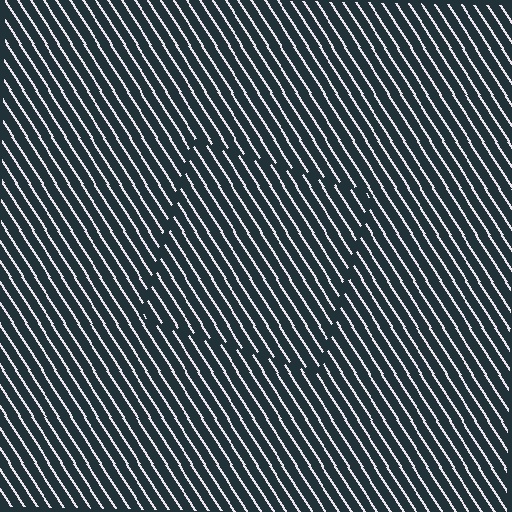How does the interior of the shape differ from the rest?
The interior of the shape contains the same grating, shifted by half a period — the contour is defined by the phase discontinuity where line-ends from the inner and outer gratings abut.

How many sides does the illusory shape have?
4 sides — the line-ends trace a square.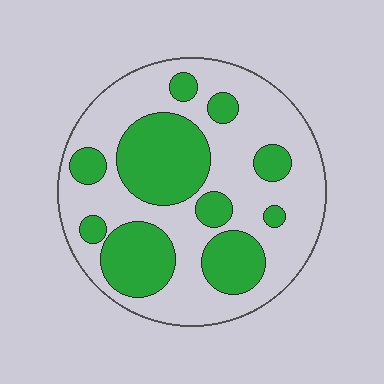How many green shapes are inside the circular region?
10.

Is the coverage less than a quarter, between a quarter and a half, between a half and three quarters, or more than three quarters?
Between a quarter and a half.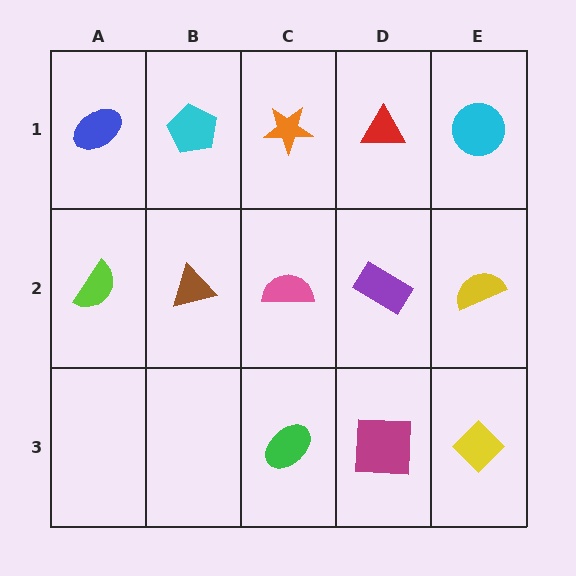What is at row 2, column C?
A pink semicircle.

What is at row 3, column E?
A yellow diamond.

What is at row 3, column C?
A green ellipse.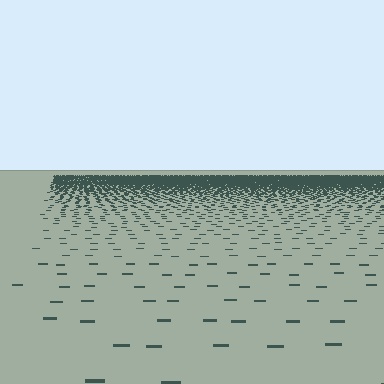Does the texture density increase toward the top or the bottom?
Density increases toward the top.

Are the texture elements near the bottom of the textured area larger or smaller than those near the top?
Larger. Near the bottom, elements are closer to the viewer and appear at a bigger on-screen size.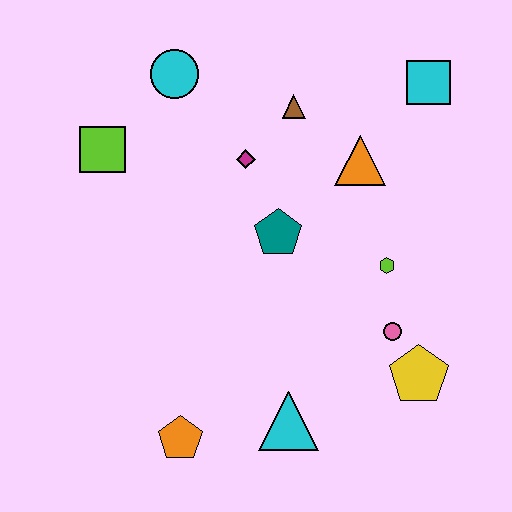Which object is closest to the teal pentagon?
The magenta diamond is closest to the teal pentagon.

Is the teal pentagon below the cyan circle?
Yes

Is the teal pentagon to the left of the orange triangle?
Yes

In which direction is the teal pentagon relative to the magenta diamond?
The teal pentagon is below the magenta diamond.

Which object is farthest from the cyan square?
The orange pentagon is farthest from the cyan square.